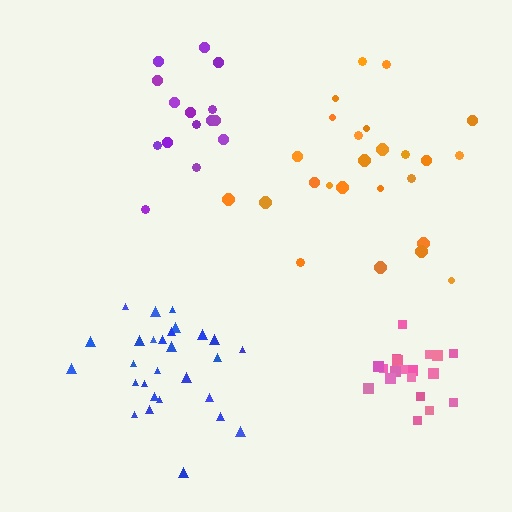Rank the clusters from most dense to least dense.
pink, blue, purple, orange.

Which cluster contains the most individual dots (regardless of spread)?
Blue (28).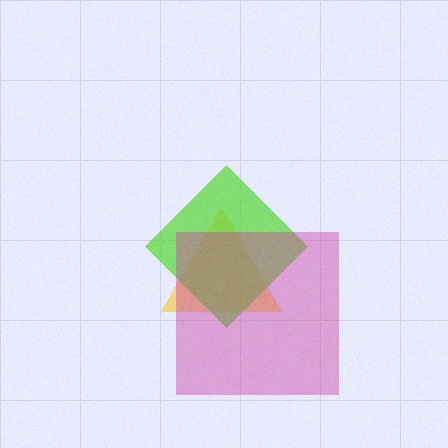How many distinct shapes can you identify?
There are 3 distinct shapes: a yellow triangle, a lime diamond, a magenta square.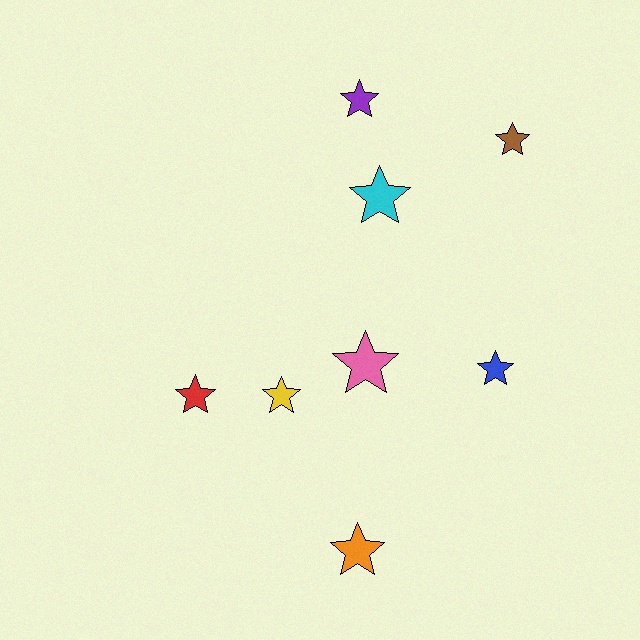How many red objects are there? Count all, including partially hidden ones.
There is 1 red object.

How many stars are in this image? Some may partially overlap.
There are 8 stars.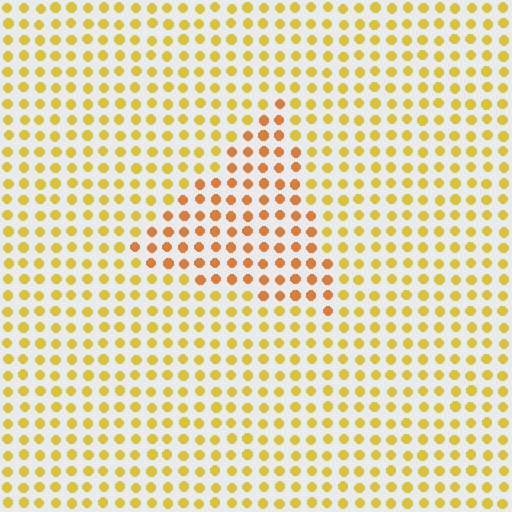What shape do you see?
I see a triangle.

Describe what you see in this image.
The image is filled with small yellow elements in a uniform arrangement. A triangle-shaped region is visible where the elements are tinted to a slightly different hue, forming a subtle color boundary.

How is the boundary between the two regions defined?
The boundary is defined purely by a slight shift in hue (about 26 degrees). Spacing, size, and orientation are identical on both sides.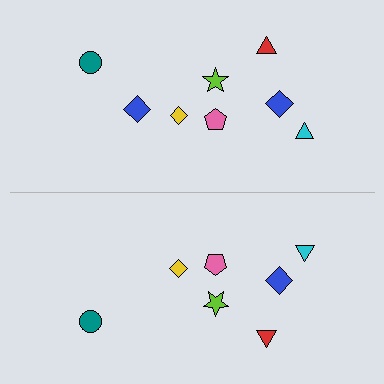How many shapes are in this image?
There are 15 shapes in this image.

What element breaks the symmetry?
A blue diamond is missing from the bottom side.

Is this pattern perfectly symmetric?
No, the pattern is not perfectly symmetric. A blue diamond is missing from the bottom side.